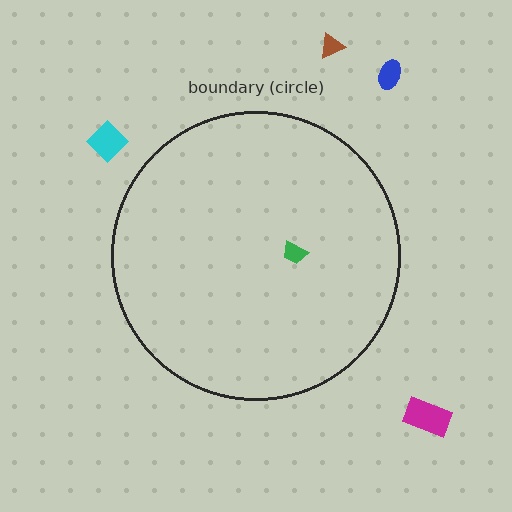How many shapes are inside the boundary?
1 inside, 4 outside.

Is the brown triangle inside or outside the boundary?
Outside.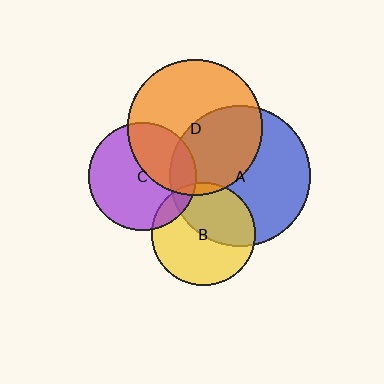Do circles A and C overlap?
Yes.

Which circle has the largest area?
Circle A (blue).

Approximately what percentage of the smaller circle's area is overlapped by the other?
Approximately 15%.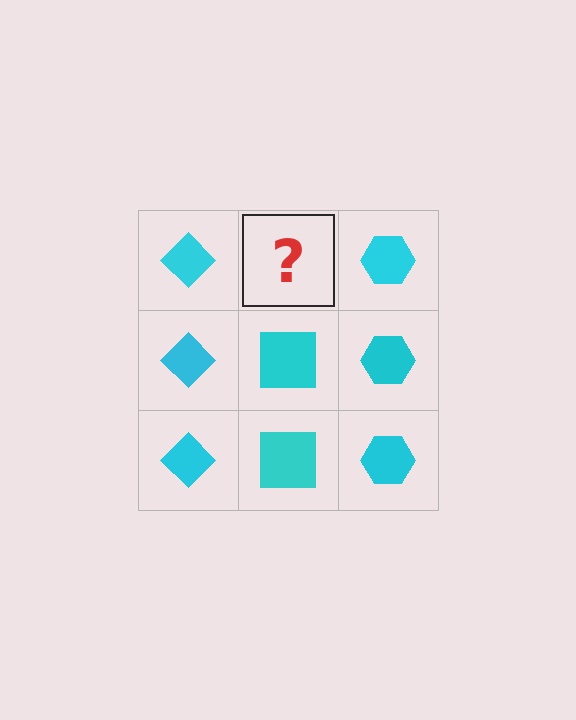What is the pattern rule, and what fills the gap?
The rule is that each column has a consistent shape. The gap should be filled with a cyan square.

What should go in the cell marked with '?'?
The missing cell should contain a cyan square.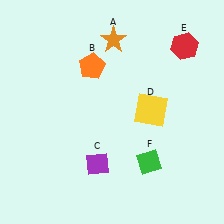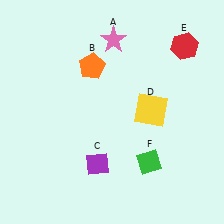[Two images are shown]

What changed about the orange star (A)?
In Image 1, A is orange. In Image 2, it changed to pink.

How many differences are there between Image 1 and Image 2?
There is 1 difference between the two images.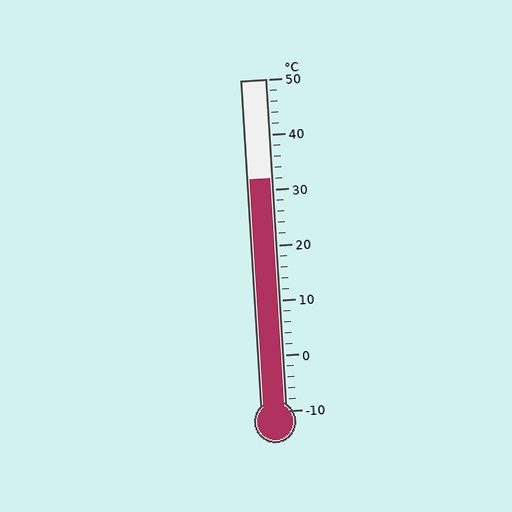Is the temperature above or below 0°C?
The temperature is above 0°C.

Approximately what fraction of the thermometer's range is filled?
The thermometer is filled to approximately 70% of its range.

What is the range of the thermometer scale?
The thermometer scale ranges from -10°C to 50°C.